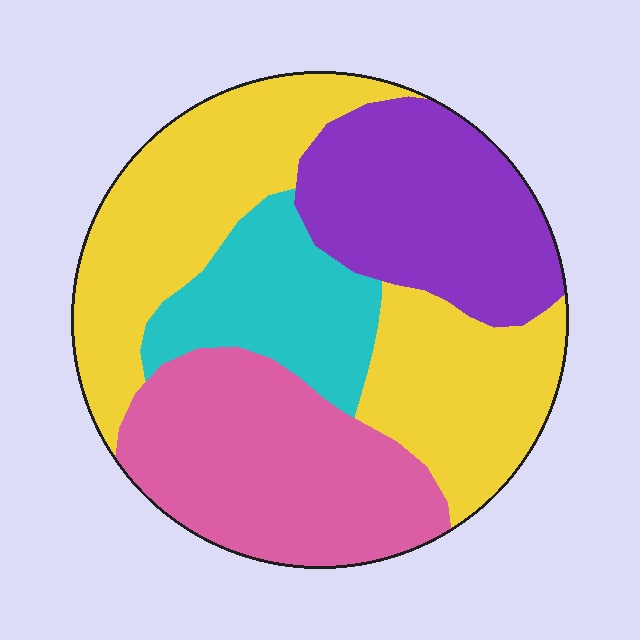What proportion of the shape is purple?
Purple covers around 20% of the shape.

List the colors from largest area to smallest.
From largest to smallest: yellow, pink, purple, cyan.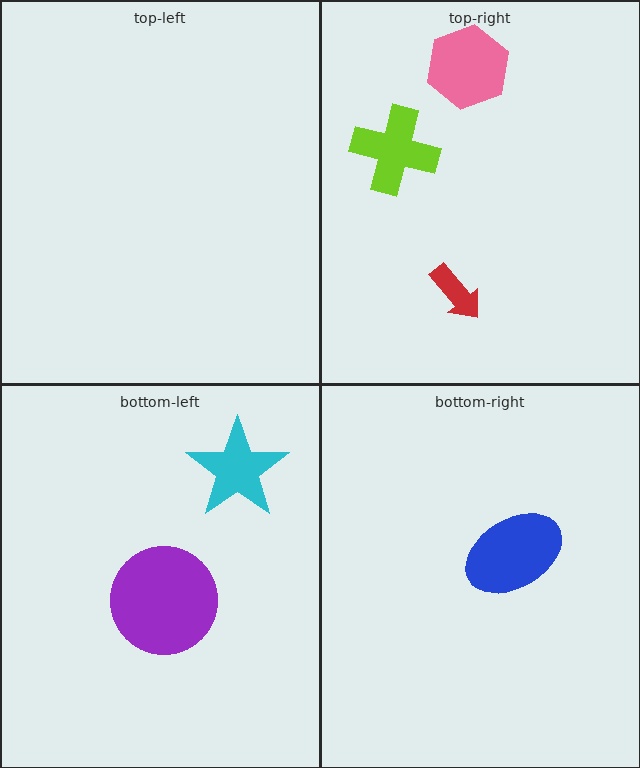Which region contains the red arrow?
The top-right region.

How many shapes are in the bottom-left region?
2.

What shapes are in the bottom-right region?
The blue ellipse.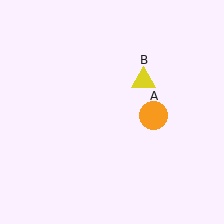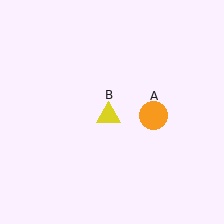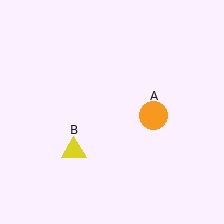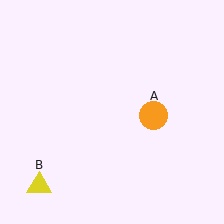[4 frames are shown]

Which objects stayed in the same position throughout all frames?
Orange circle (object A) remained stationary.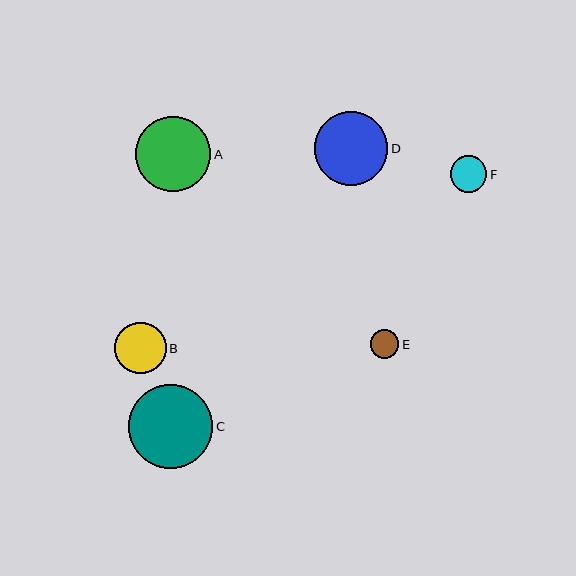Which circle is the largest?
Circle C is the largest with a size of approximately 84 pixels.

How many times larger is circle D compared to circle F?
Circle D is approximately 2.0 times the size of circle F.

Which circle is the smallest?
Circle E is the smallest with a size of approximately 29 pixels.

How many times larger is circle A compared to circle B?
Circle A is approximately 1.5 times the size of circle B.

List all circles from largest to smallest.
From largest to smallest: C, A, D, B, F, E.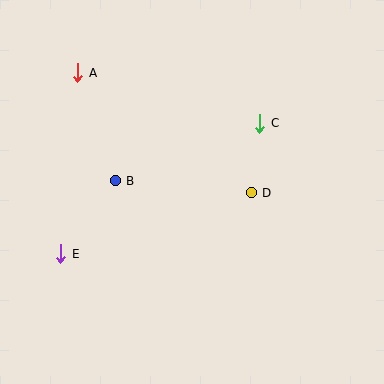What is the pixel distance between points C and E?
The distance between C and E is 238 pixels.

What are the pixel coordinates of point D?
Point D is at (251, 193).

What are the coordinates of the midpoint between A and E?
The midpoint between A and E is at (69, 163).